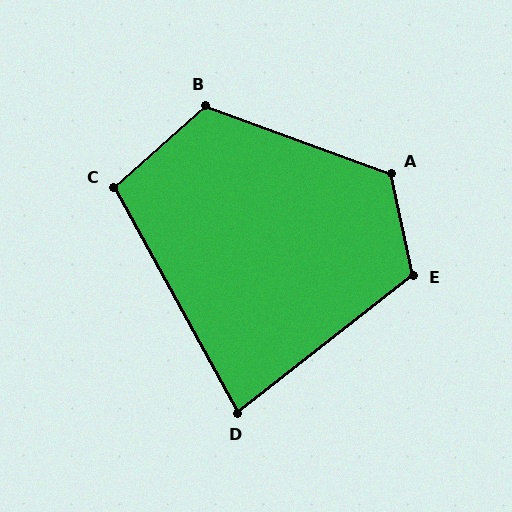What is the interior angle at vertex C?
Approximately 103 degrees (obtuse).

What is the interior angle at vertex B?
Approximately 118 degrees (obtuse).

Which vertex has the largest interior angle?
A, at approximately 122 degrees.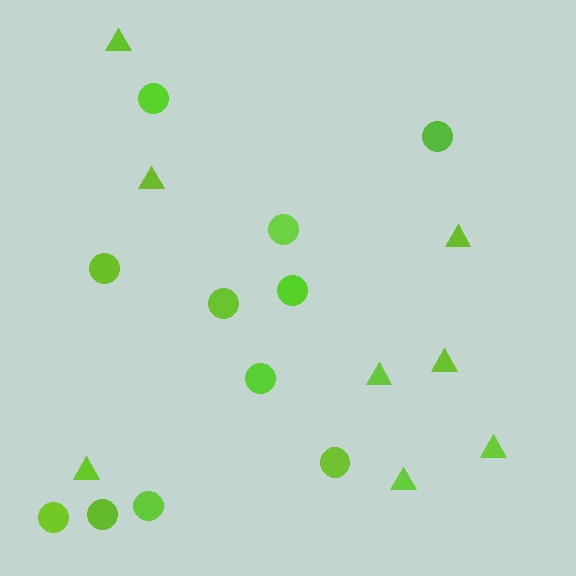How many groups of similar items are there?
There are 2 groups: one group of circles (11) and one group of triangles (8).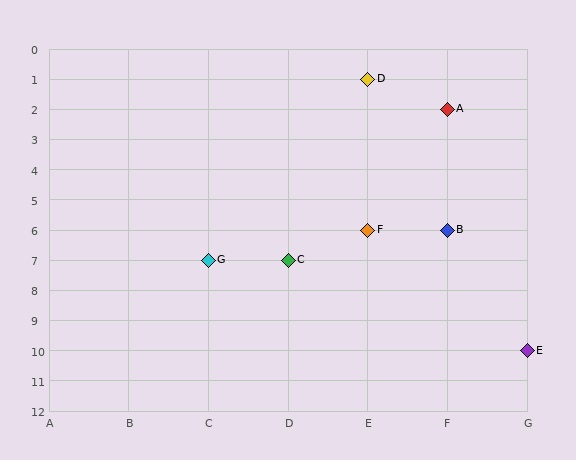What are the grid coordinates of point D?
Point D is at grid coordinates (E, 1).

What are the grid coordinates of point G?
Point G is at grid coordinates (C, 7).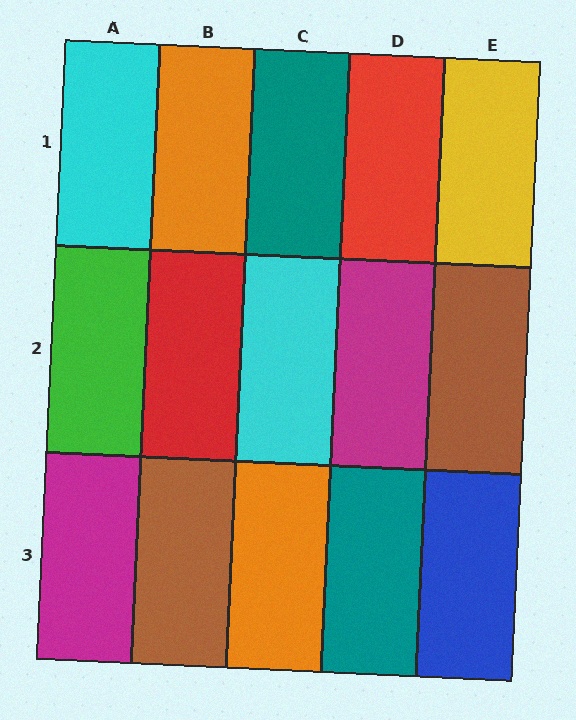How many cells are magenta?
2 cells are magenta.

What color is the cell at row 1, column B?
Orange.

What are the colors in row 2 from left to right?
Green, red, cyan, magenta, brown.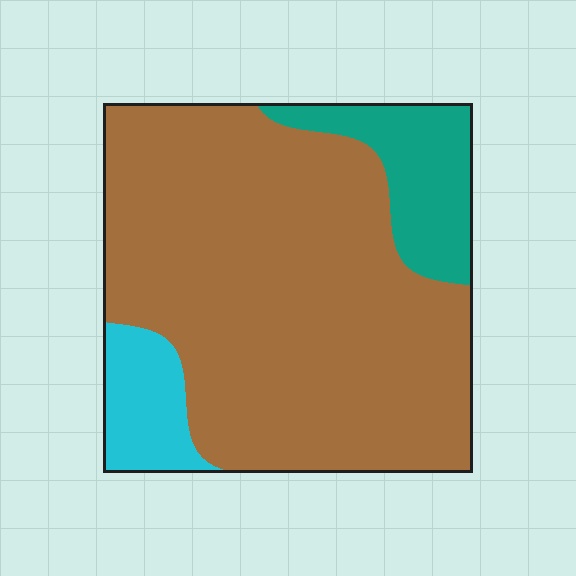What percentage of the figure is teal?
Teal covers roughly 15% of the figure.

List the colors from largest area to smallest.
From largest to smallest: brown, teal, cyan.